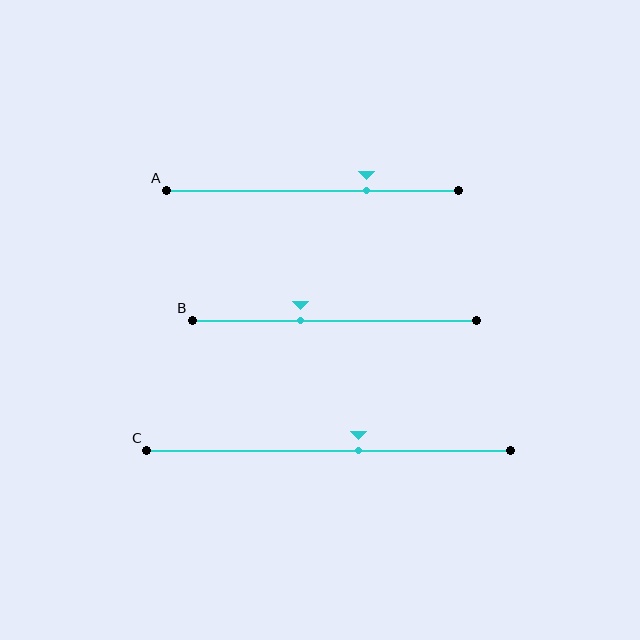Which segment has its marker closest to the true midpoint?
Segment C has its marker closest to the true midpoint.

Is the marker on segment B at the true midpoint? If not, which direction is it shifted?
No, the marker on segment B is shifted to the left by about 12% of the segment length.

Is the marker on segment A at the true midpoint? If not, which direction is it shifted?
No, the marker on segment A is shifted to the right by about 18% of the segment length.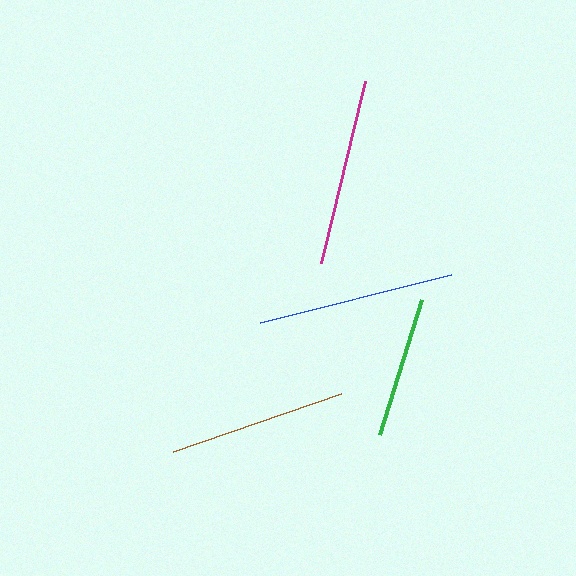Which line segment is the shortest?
The green line is the shortest at approximately 141 pixels.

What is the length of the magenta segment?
The magenta segment is approximately 187 pixels long.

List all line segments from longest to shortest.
From longest to shortest: blue, magenta, brown, green.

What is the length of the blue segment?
The blue segment is approximately 197 pixels long.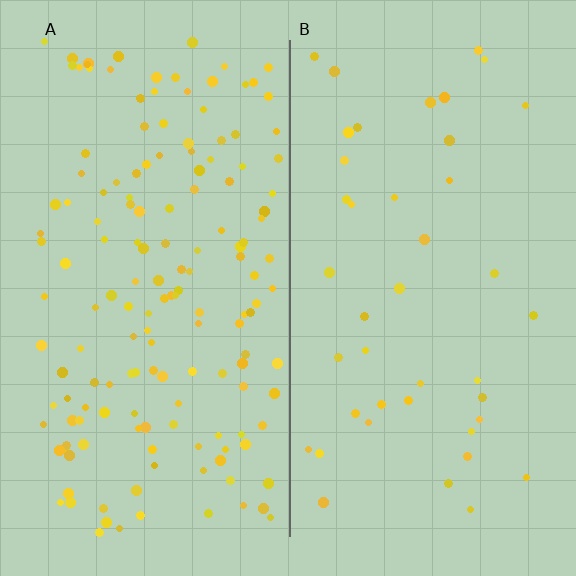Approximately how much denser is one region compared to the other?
Approximately 3.7× — region A over region B.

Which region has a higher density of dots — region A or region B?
A (the left).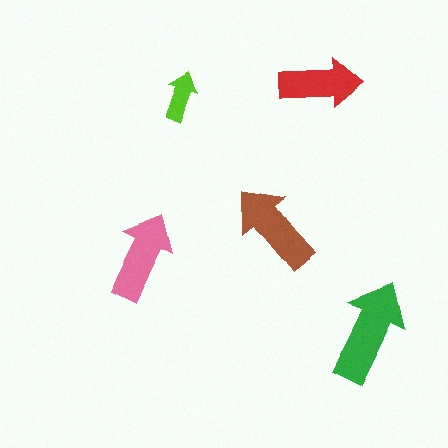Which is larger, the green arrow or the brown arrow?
The green one.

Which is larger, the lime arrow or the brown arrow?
The brown one.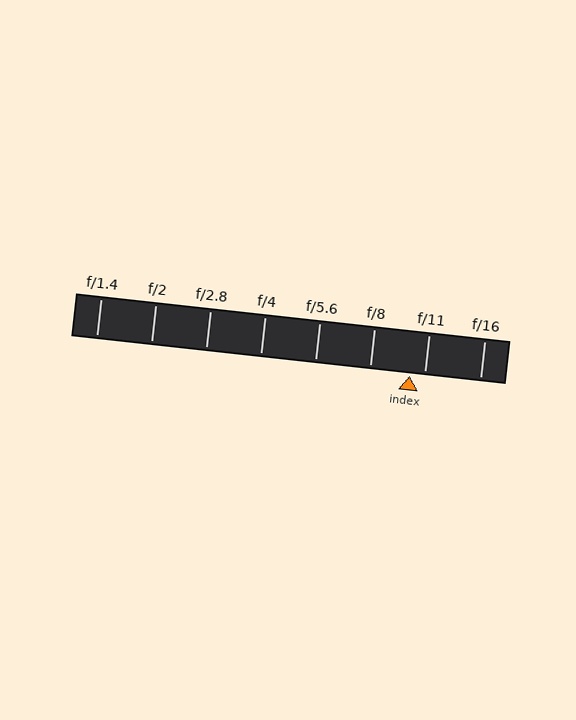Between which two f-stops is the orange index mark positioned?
The index mark is between f/8 and f/11.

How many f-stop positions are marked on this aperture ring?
There are 8 f-stop positions marked.